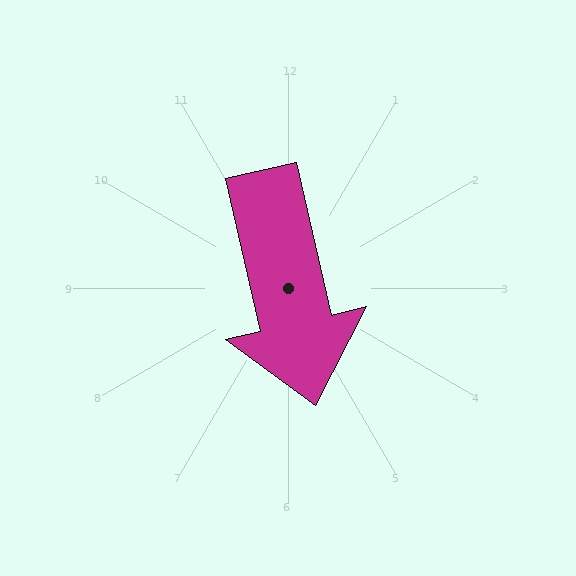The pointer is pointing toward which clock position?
Roughly 6 o'clock.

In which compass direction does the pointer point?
South.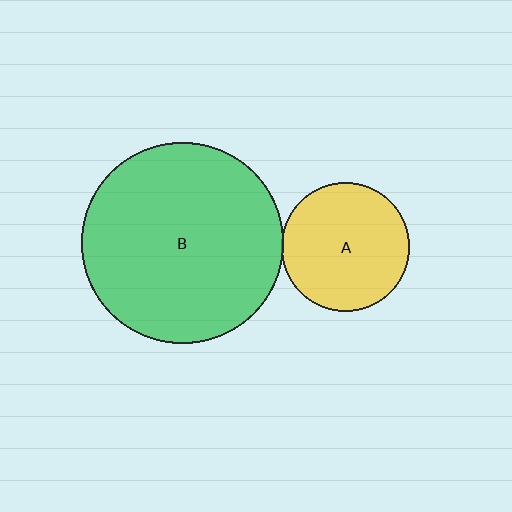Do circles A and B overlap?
Yes.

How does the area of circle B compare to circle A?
Approximately 2.5 times.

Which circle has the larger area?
Circle B (green).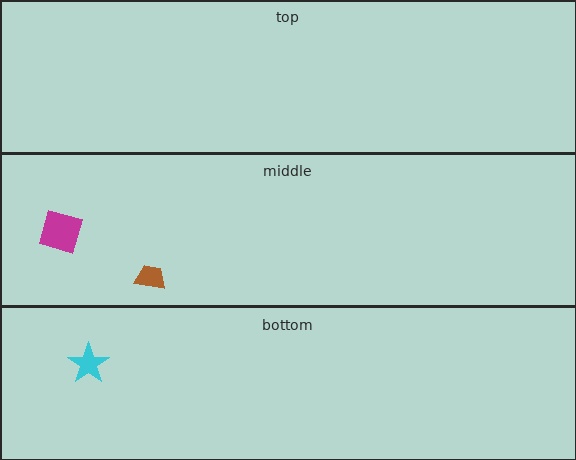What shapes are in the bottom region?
The cyan star.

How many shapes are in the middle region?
2.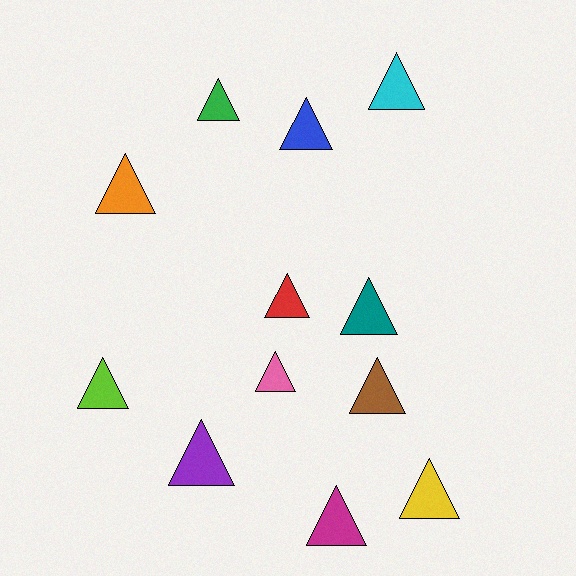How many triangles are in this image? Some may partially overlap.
There are 12 triangles.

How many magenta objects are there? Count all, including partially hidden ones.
There is 1 magenta object.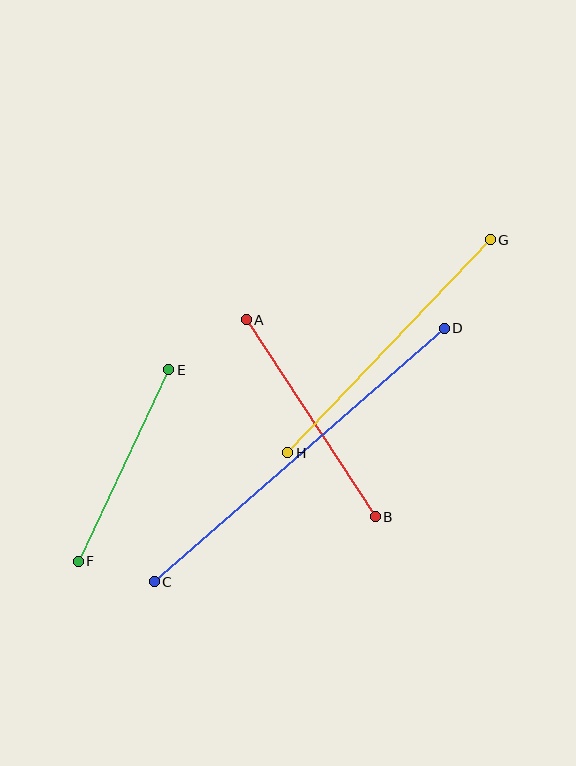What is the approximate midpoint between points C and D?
The midpoint is at approximately (299, 455) pixels.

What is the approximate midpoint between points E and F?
The midpoint is at approximately (123, 465) pixels.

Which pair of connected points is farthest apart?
Points C and D are farthest apart.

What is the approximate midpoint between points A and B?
The midpoint is at approximately (311, 418) pixels.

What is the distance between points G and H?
The distance is approximately 294 pixels.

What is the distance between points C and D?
The distance is approximately 385 pixels.